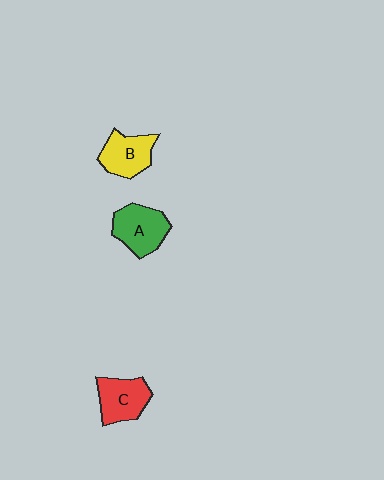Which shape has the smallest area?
Shape B (yellow).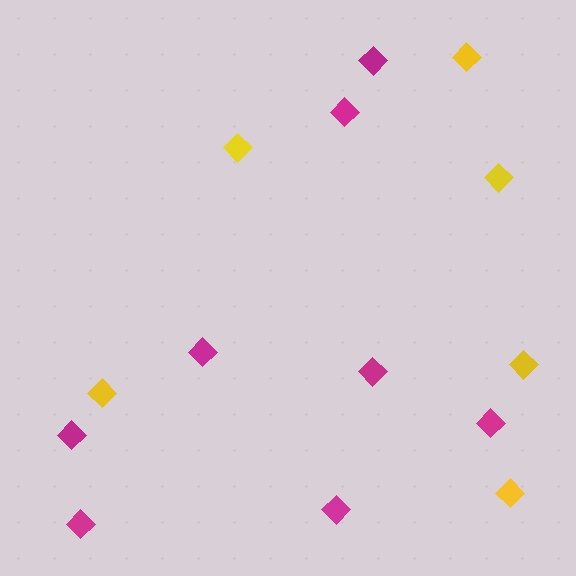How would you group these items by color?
There are 2 groups: one group of magenta diamonds (8) and one group of yellow diamonds (6).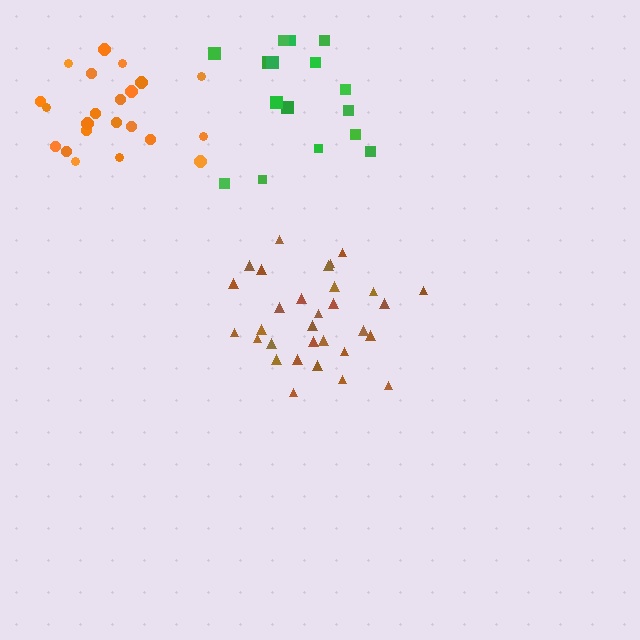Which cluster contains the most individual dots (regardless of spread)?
Brown (31).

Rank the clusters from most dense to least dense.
brown, orange, green.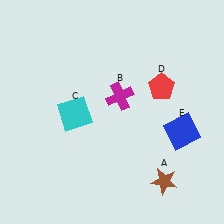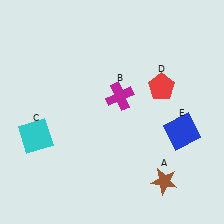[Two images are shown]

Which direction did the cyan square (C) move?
The cyan square (C) moved left.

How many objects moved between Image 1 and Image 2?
1 object moved between the two images.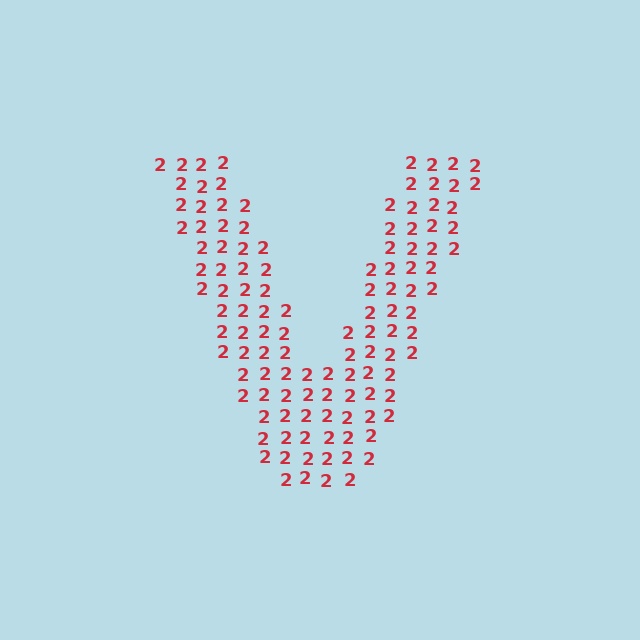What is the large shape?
The large shape is the letter V.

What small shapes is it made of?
It is made of small digit 2's.